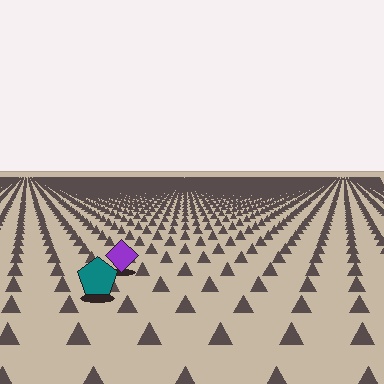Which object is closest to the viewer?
The teal pentagon is closest. The texture marks near it are larger and more spread out.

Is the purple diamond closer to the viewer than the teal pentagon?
No. The teal pentagon is closer — you can tell from the texture gradient: the ground texture is coarser near it.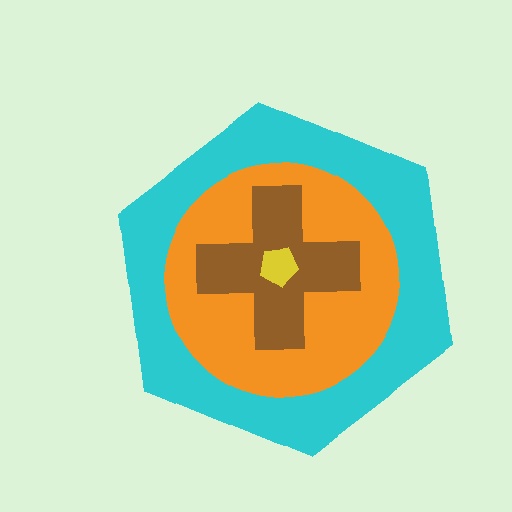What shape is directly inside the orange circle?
The brown cross.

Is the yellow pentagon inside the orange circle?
Yes.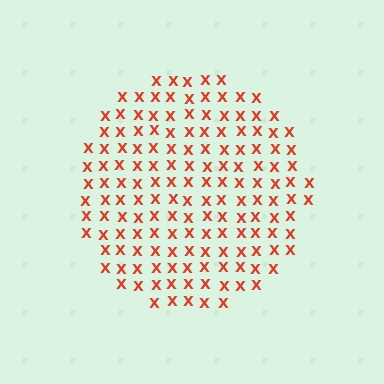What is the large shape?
The large shape is a circle.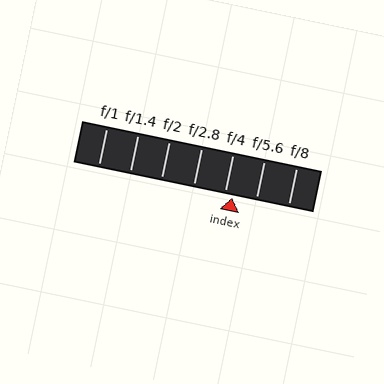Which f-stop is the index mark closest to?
The index mark is closest to f/4.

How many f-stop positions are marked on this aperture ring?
There are 7 f-stop positions marked.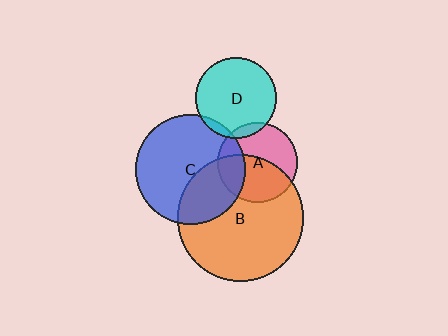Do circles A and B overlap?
Yes.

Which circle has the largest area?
Circle B (orange).